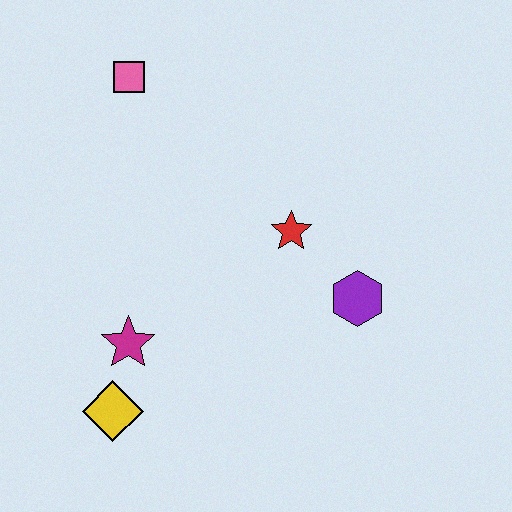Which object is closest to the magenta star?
The yellow diamond is closest to the magenta star.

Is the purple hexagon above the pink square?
No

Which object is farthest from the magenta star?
The pink square is farthest from the magenta star.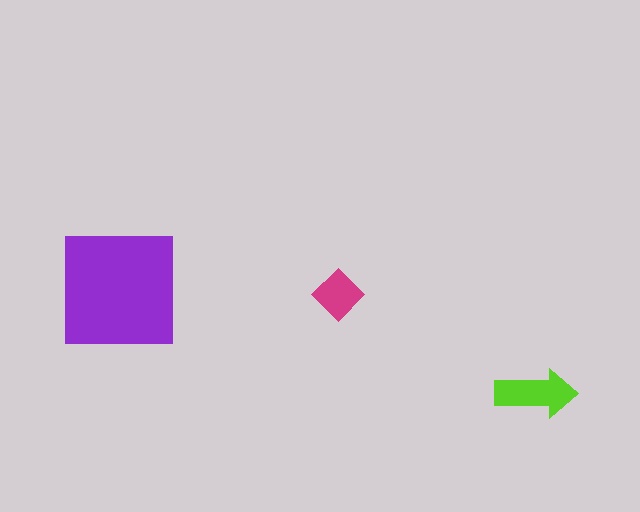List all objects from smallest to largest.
The magenta diamond, the lime arrow, the purple square.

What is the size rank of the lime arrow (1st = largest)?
2nd.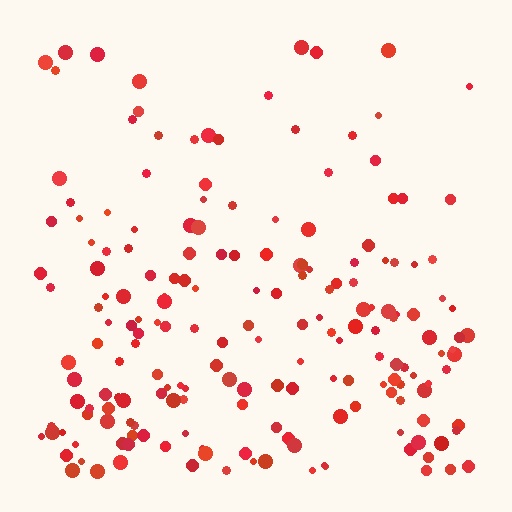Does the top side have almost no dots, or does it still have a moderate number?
Still a moderate number, just noticeably fewer than the bottom.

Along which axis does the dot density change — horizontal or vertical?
Vertical.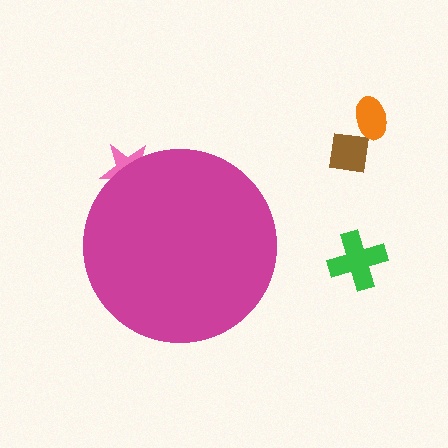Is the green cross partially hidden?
No, the green cross is fully visible.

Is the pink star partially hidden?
Yes, the pink star is partially hidden behind the magenta circle.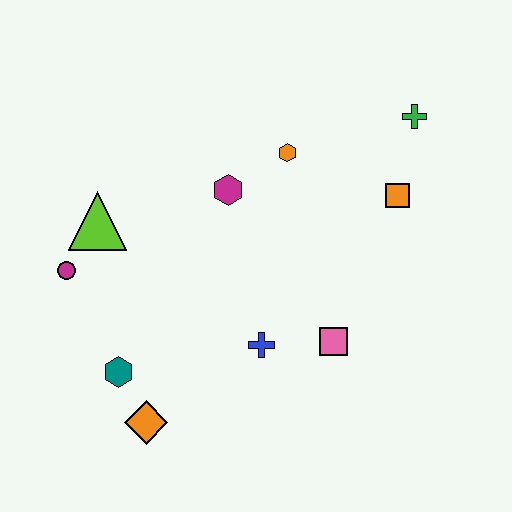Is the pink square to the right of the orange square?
No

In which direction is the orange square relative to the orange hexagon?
The orange square is to the right of the orange hexagon.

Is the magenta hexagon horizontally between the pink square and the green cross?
No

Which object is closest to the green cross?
The orange square is closest to the green cross.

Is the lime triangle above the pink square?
Yes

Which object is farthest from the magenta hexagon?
The orange diamond is farthest from the magenta hexagon.